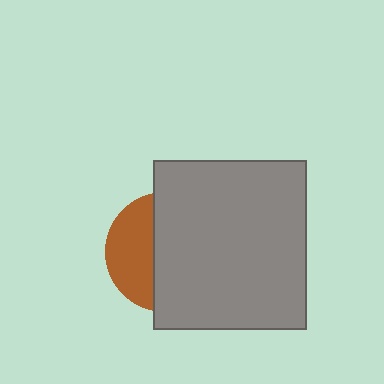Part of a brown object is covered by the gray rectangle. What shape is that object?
It is a circle.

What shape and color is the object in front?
The object in front is a gray rectangle.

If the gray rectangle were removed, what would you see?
You would see the complete brown circle.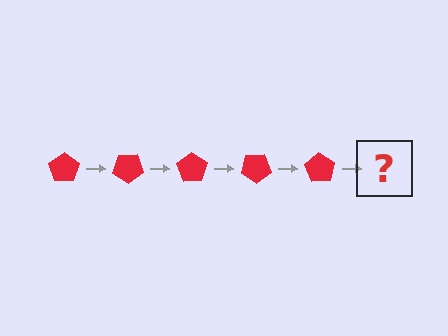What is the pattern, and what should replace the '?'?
The pattern is that the pentagon rotates 35 degrees each step. The '?' should be a red pentagon rotated 175 degrees.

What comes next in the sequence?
The next element should be a red pentagon rotated 175 degrees.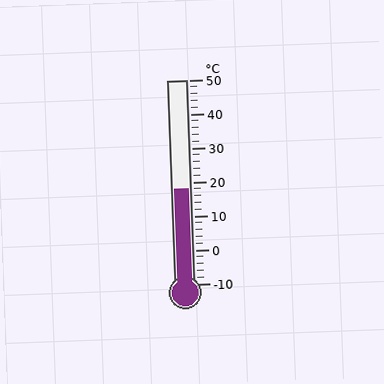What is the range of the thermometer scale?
The thermometer scale ranges from -10°C to 50°C.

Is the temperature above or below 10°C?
The temperature is above 10°C.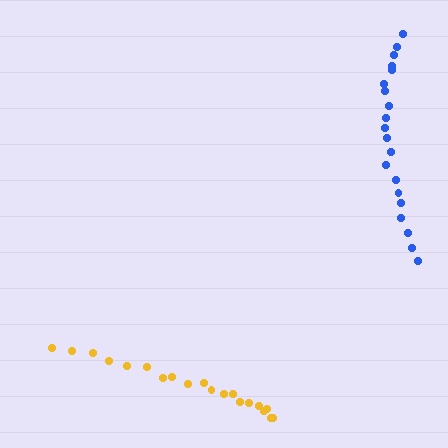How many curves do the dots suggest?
There are 2 distinct paths.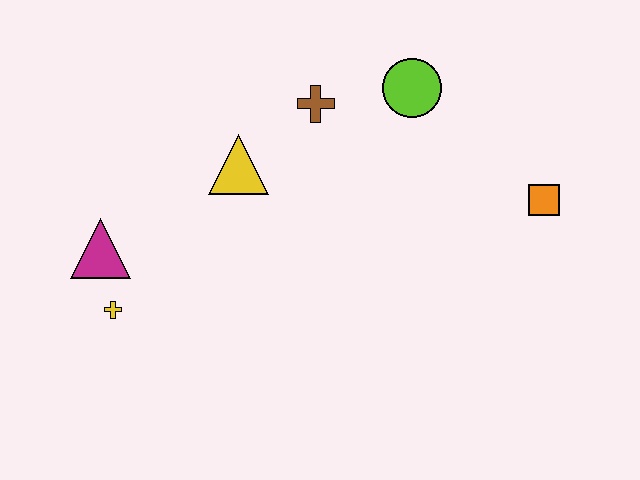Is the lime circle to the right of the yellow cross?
Yes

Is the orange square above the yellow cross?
Yes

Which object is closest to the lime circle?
The brown cross is closest to the lime circle.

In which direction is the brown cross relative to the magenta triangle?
The brown cross is to the right of the magenta triangle.